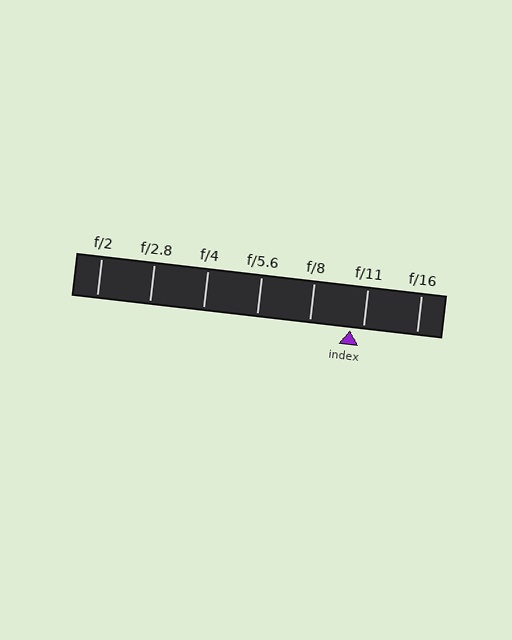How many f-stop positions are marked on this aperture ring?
There are 7 f-stop positions marked.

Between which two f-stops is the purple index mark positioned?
The index mark is between f/8 and f/11.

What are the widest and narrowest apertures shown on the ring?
The widest aperture shown is f/2 and the narrowest is f/16.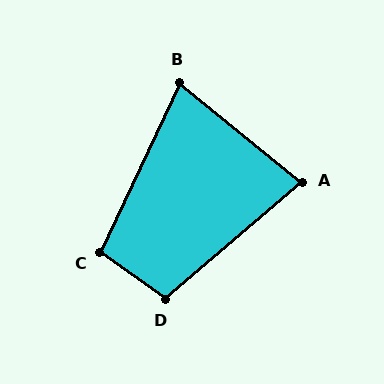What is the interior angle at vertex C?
Approximately 100 degrees (obtuse).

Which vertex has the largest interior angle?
D, at approximately 104 degrees.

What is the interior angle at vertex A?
Approximately 80 degrees (acute).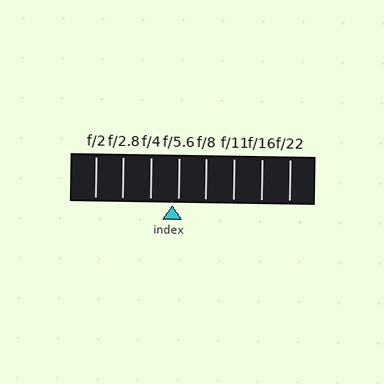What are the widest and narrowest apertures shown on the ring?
The widest aperture shown is f/2 and the narrowest is f/22.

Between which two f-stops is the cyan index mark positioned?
The index mark is between f/4 and f/5.6.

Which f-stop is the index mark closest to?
The index mark is closest to f/5.6.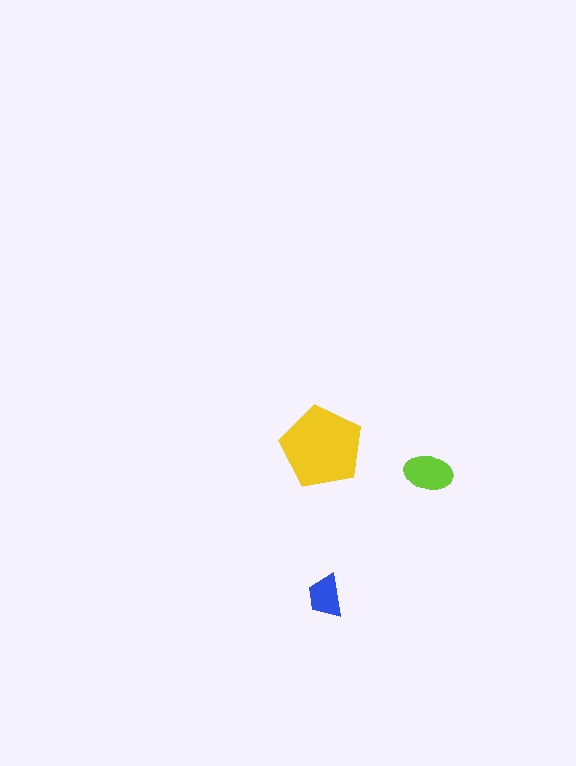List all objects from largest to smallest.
The yellow pentagon, the lime ellipse, the blue trapezoid.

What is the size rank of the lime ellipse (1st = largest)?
2nd.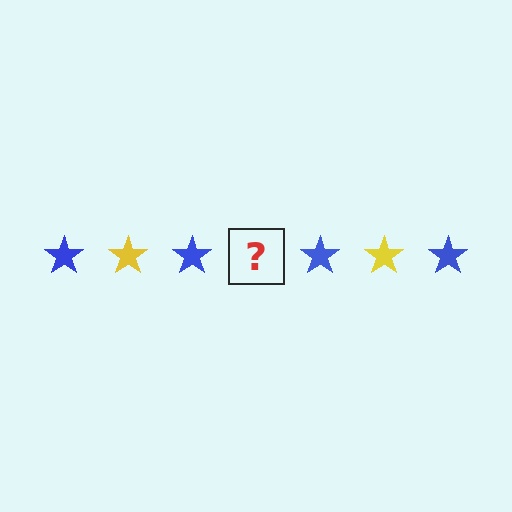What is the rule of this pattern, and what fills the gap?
The rule is that the pattern cycles through blue, yellow stars. The gap should be filled with a yellow star.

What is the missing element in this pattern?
The missing element is a yellow star.